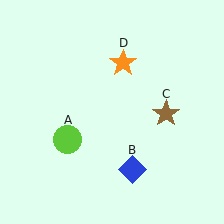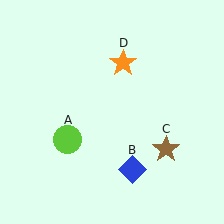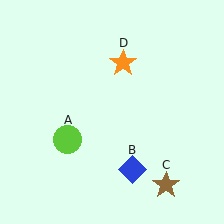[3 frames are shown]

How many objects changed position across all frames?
1 object changed position: brown star (object C).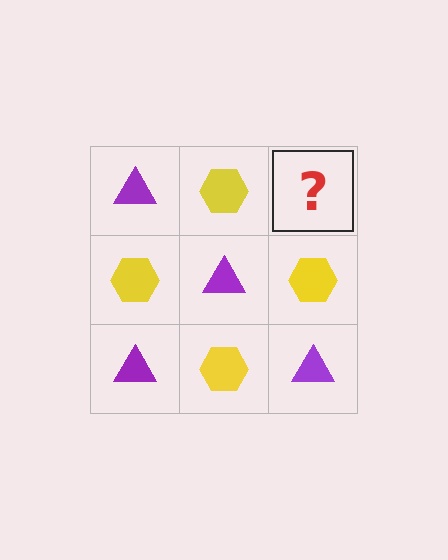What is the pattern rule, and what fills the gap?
The rule is that it alternates purple triangle and yellow hexagon in a checkerboard pattern. The gap should be filled with a purple triangle.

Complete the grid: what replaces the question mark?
The question mark should be replaced with a purple triangle.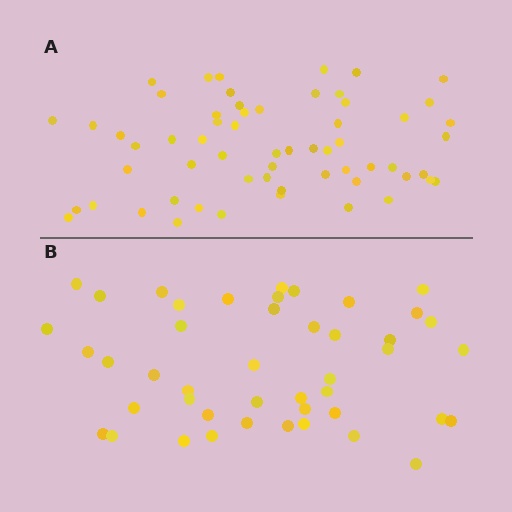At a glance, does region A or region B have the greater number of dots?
Region A (the top region) has more dots.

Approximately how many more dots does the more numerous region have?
Region A has approximately 15 more dots than region B.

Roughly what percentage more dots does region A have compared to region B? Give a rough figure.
About 35% more.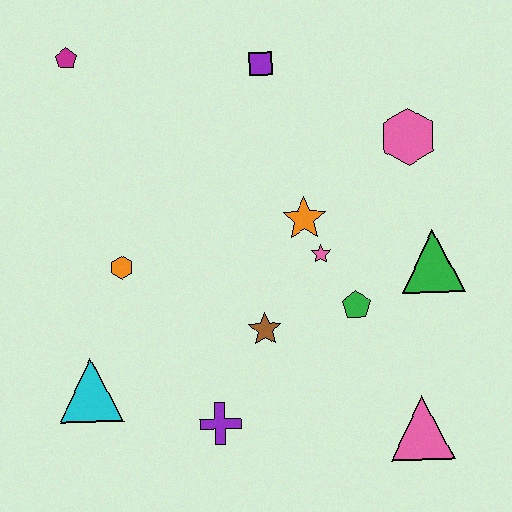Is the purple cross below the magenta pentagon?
Yes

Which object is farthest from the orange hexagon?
The pink triangle is farthest from the orange hexagon.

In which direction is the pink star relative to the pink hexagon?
The pink star is below the pink hexagon.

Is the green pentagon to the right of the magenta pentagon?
Yes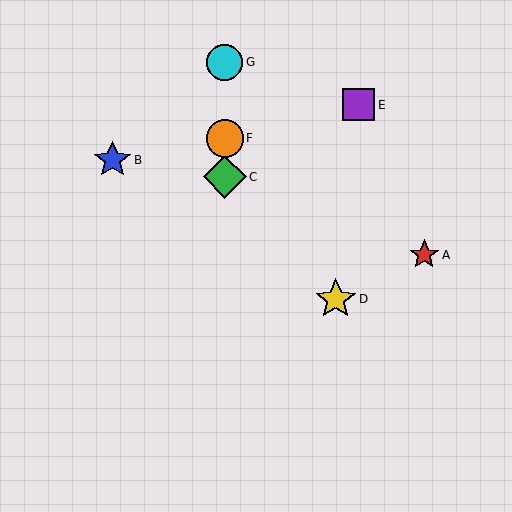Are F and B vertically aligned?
No, F is at x≈225 and B is at x≈113.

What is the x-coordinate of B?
Object B is at x≈113.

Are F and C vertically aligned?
Yes, both are at x≈225.